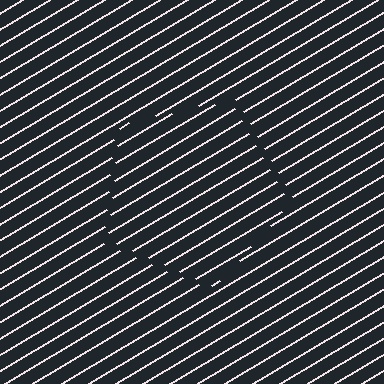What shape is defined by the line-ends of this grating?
An illusory pentagon. The interior of the shape contains the same grating, shifted by half a period — the contour is defined by the phase discontinuity where line-ends from the inner and outer gratings abut.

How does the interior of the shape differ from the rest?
The interior of the shape contains the same grating, shifted by half a period — the contour is defined by the phase discontinuity where line-ends from the inner and outer gratings abut.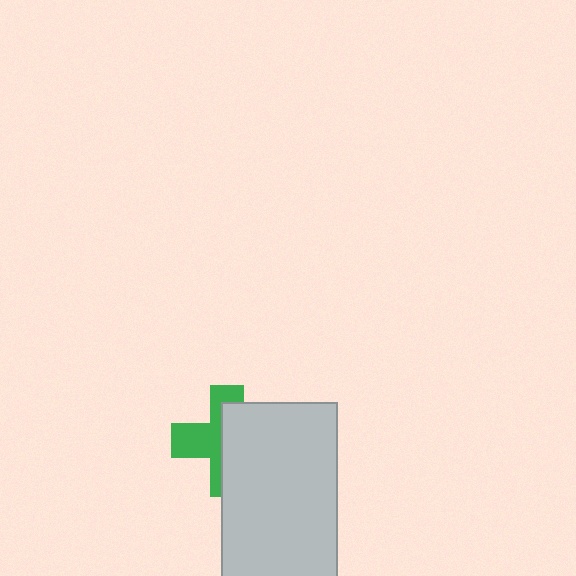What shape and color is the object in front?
The object in front is a light gray rectangle.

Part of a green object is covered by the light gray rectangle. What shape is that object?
It is a cross.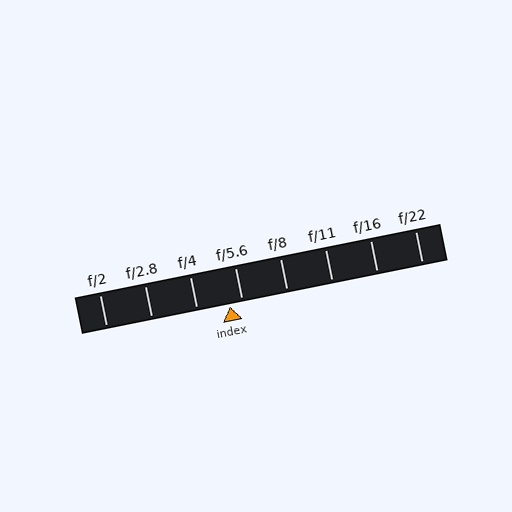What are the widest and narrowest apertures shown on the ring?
The widest aperture shown is f/2 and the narrowest is f/22.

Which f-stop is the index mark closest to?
The index mark is closest to f/5.6.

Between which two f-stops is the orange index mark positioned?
The index mark is between f/4 and f/5.6.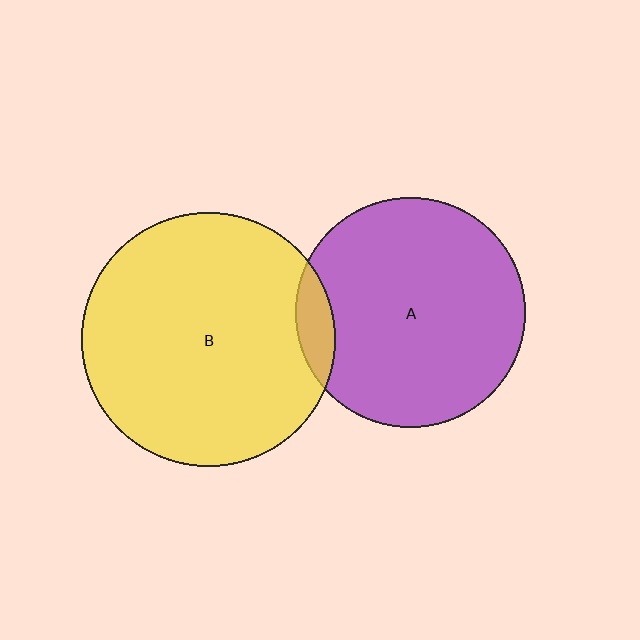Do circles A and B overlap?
Yes.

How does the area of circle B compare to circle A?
Approximately 1.2 times.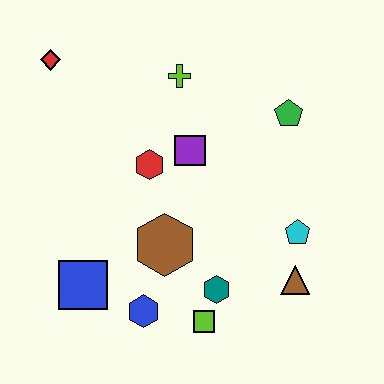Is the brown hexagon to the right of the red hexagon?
Yes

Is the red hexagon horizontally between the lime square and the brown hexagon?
No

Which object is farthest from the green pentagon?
The blue square is farthest from the green pentagon.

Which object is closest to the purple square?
The red hexagon is closest to the purple square.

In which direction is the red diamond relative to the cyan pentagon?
The red diamond is to the left of the cyan pentagon.